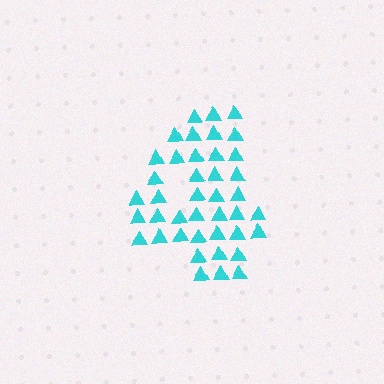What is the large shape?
The large shape is the digit 4.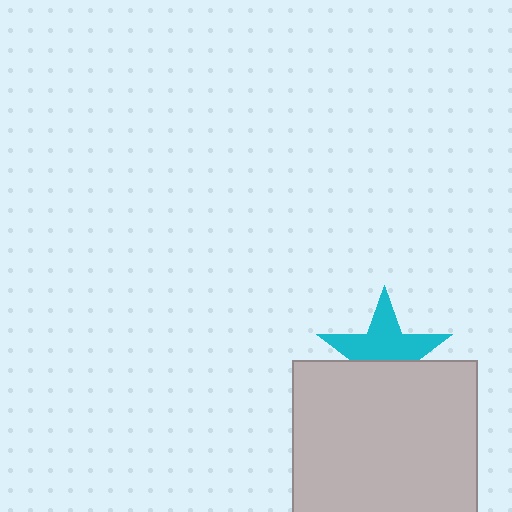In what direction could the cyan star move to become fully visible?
The cyan star could move up. That would shift it out from behind the light gray rectangle entirely.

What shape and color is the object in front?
The object in front is a light gray rectangle.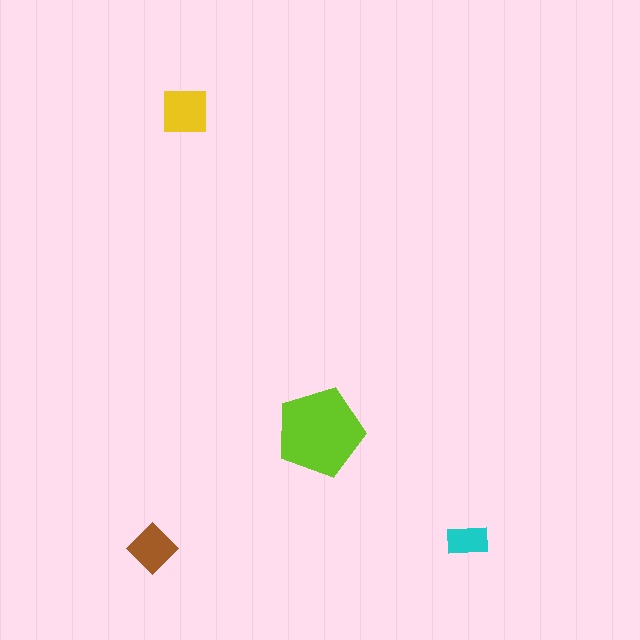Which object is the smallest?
The cyan rectangle.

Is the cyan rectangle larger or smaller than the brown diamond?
Smaller.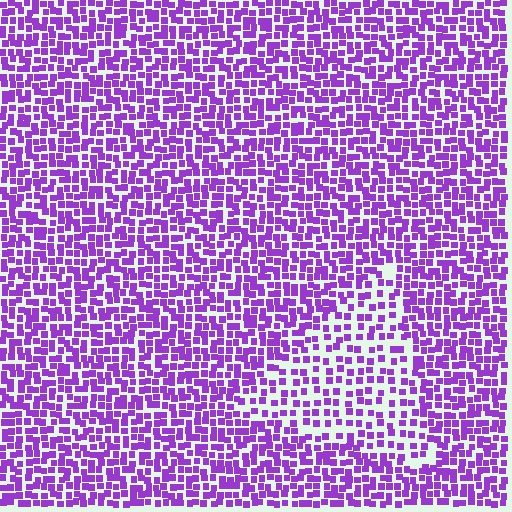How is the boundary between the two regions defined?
The boundary is defined by a change in element density (approximately 1.8x ratio). All elements are the same color, size, and shape.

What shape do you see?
I see a triangle.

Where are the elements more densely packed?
The elements are more densely packed outside the triangle boundary.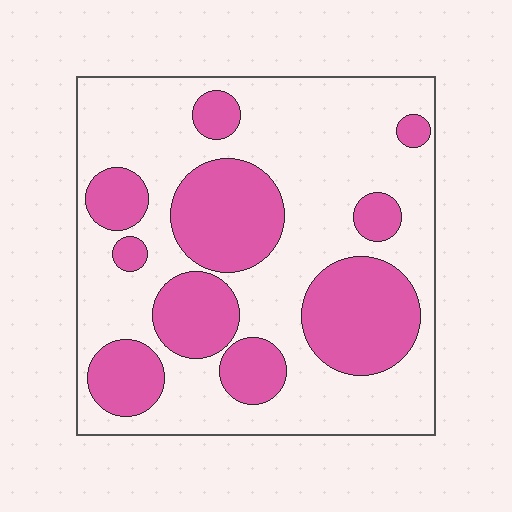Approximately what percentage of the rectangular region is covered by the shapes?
Approximately 35%.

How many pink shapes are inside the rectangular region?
10.